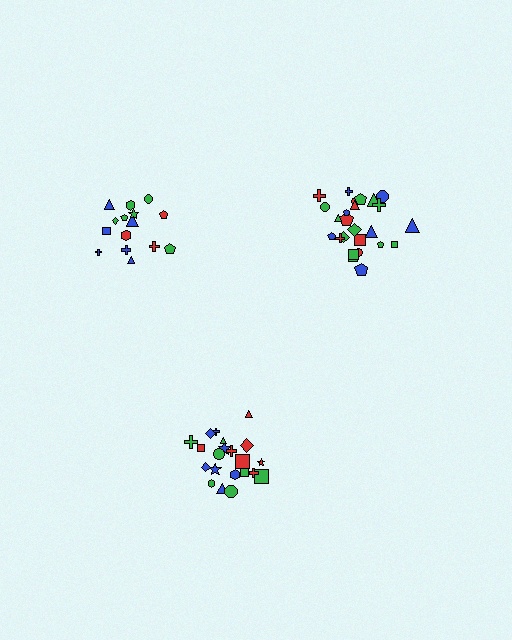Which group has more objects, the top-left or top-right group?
The top-right group.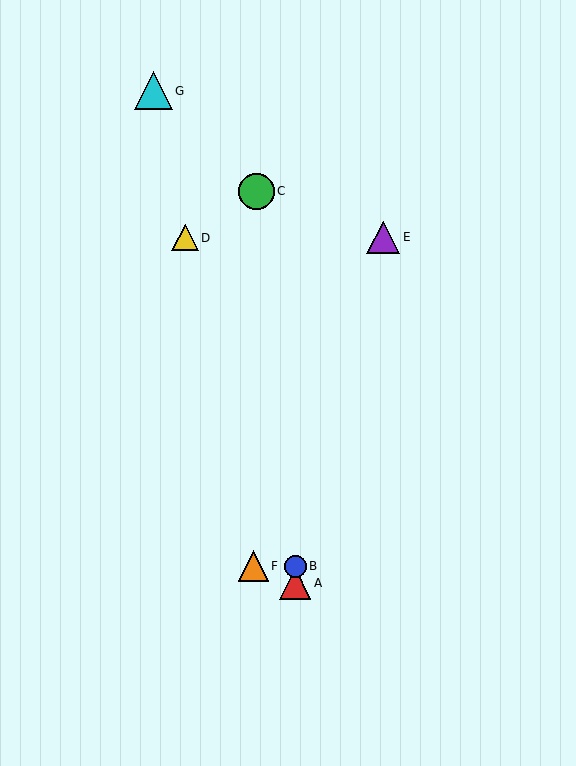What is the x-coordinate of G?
Object G is at x≈153.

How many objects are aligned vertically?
2 objects (A, B) are aligned vertically.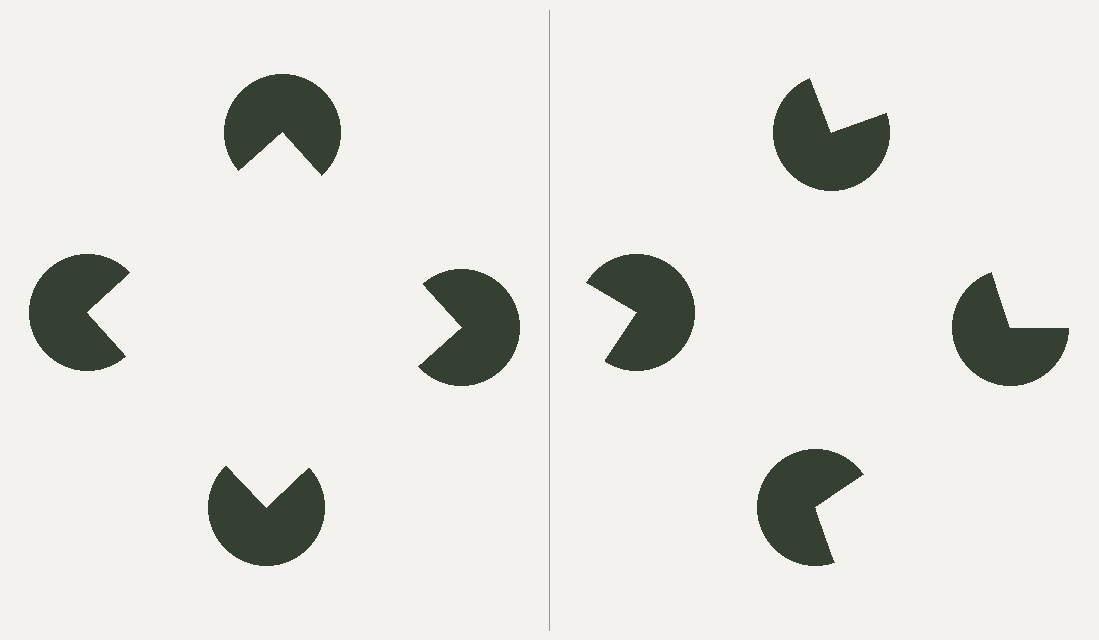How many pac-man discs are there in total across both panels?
8 — 4 on each side.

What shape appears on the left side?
An illusory square.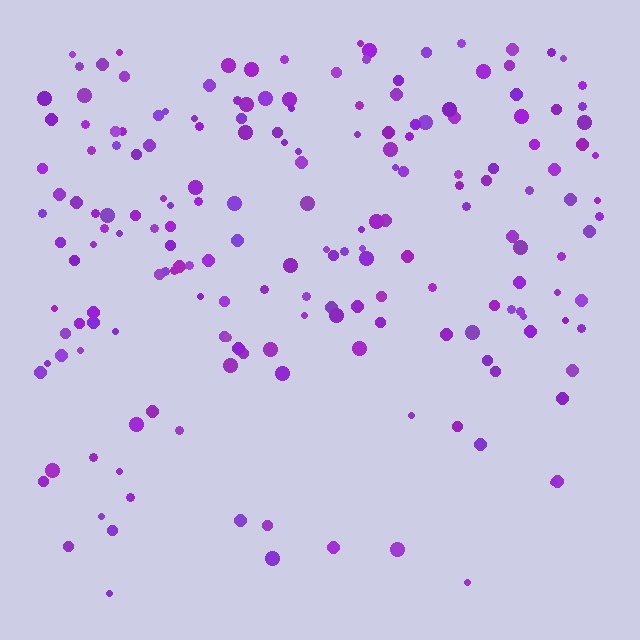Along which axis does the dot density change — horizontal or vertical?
Vertical.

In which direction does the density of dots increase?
From bottom to top, with the top side densest.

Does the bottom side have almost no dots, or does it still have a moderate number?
Still a moderate number, just noticeably fewer than the top.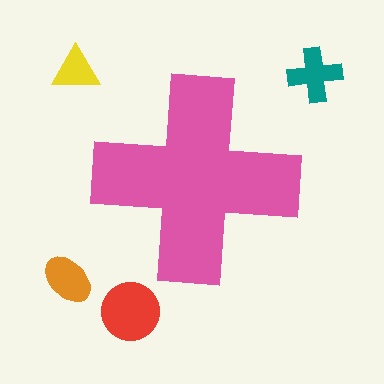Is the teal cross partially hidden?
No, the teal cross is fully visible.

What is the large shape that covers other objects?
A pink cross.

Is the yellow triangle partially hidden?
No, the yellow triangle is fully visible.